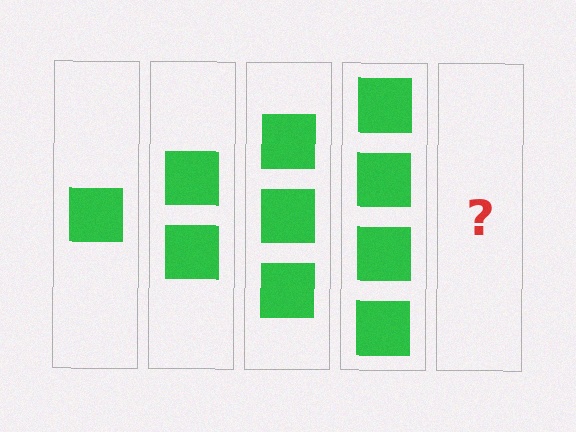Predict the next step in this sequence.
The next step is 5 squares.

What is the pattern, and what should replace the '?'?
The pattern is that each step adds one more square. The '?' should be 5 squares.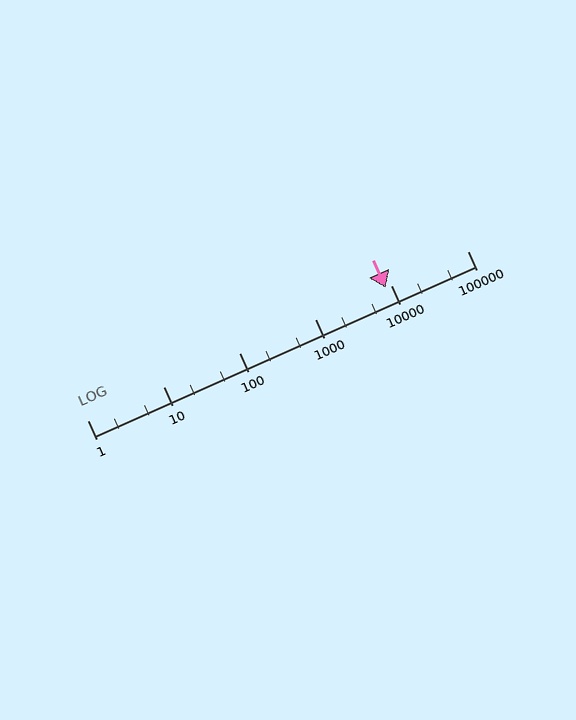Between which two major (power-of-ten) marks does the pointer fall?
The pointer is between 1000 and 10000.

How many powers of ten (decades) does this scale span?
The scale spans 5 decades, from 1 to 100000.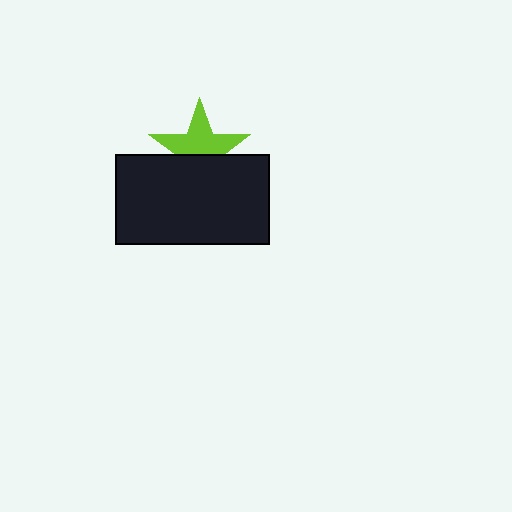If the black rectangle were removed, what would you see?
You would see the complete lime star.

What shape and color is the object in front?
The object in front is a black rectangle.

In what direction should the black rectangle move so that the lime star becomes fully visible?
The black rectangle should move down. That is the shortest direction to clear the overlap and leave the lime star fully visible.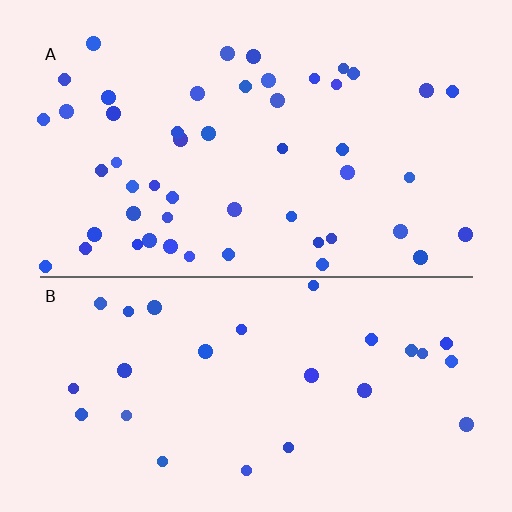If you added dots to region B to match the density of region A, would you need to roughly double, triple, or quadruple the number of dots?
Approximately double.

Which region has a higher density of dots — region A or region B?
A (the top).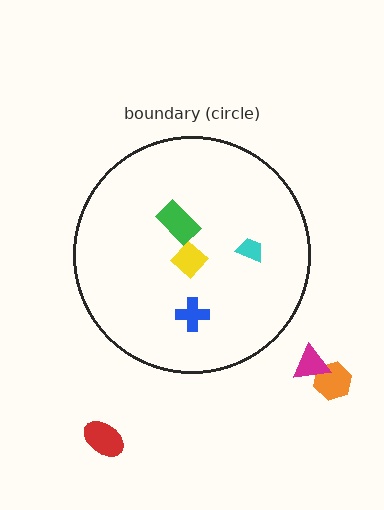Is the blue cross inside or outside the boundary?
Inside.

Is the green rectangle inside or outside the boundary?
Inside.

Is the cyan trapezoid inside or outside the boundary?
Inside.